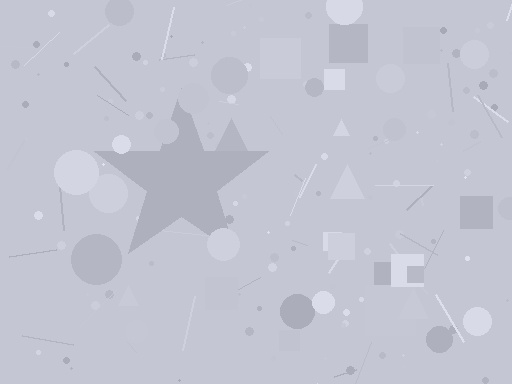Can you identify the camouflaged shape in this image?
The camouflaged shape is a star.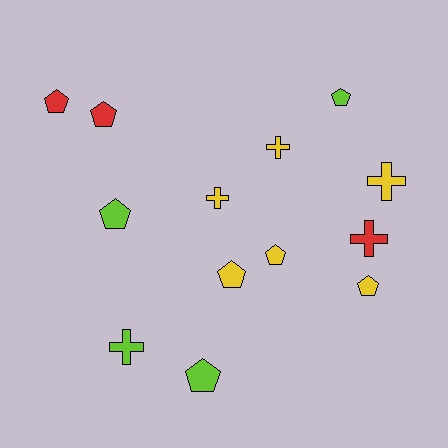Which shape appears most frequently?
Pentagon, with 8 objects.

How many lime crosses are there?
There is 1 lime cross.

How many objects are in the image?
There are 13 objects.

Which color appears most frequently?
Yellow, with 6 objects.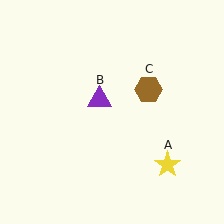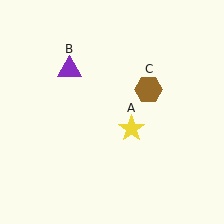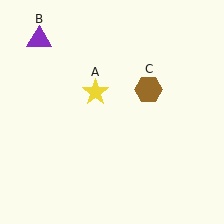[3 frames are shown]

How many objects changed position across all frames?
2 objects changed position: yellow star (object A), purple triangle (object B).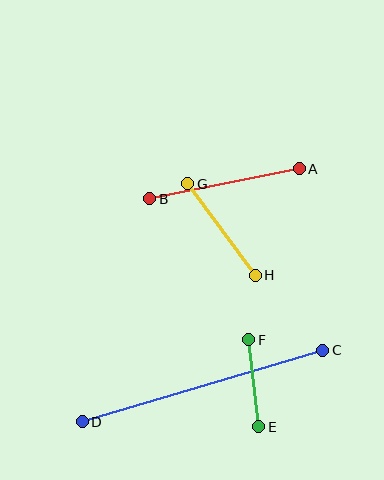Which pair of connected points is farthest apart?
Points C and D are farthest apart.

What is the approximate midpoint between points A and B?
The midpoint is at approximately (225, 184) pixels.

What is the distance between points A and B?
The distance is approximately 153 pixels.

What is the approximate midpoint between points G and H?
The midpoint is at approximately (221, 230) pixels.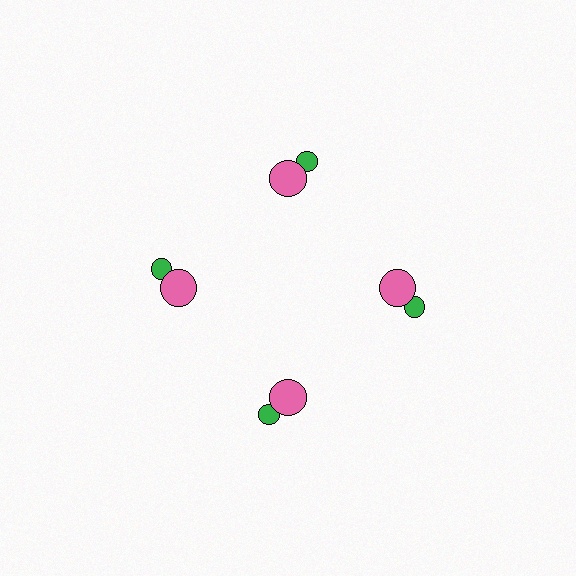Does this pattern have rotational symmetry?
Yes, this pattern has 4-fold rotational symmetry. It looks the same after rotating 90 degrees around the center.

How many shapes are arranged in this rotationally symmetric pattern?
There are 8 shapes, arranged in 4 groups of 2.